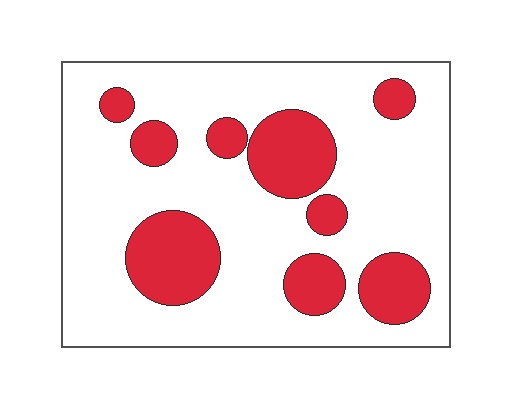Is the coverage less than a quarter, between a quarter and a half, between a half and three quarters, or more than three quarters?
Less than a quarter.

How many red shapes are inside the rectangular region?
9.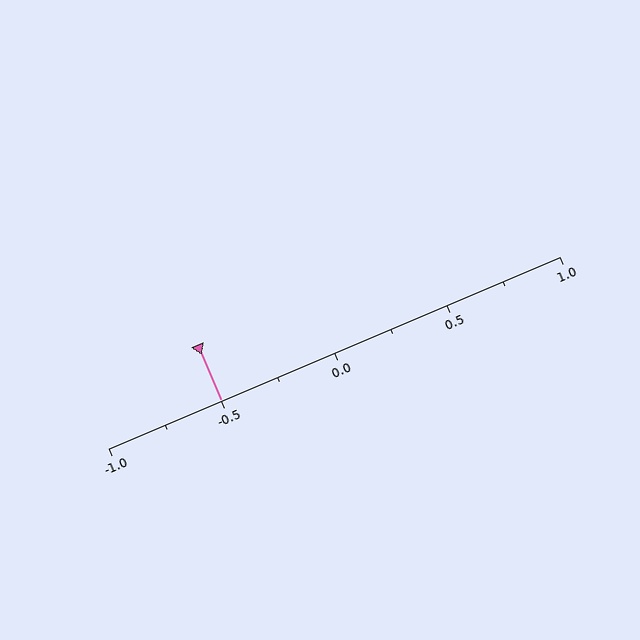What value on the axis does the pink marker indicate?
The marker indicates approximately -0.5.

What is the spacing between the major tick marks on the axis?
The major ticks are spaced 0.5 apart.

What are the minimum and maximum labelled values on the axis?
The axis runs from -1.0 to 1.0.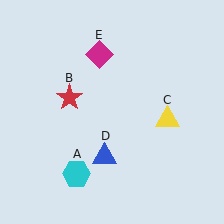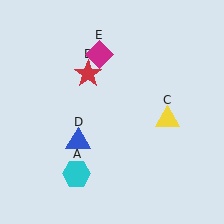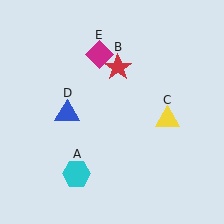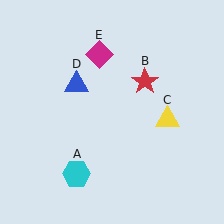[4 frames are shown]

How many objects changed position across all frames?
2 objects changed position: red star (object B), blue triangle (object D).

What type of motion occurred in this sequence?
The red star (object B), blue triangle (object D) rotated clockwise around the center of the scene.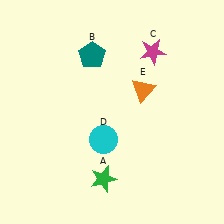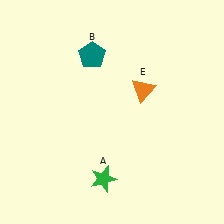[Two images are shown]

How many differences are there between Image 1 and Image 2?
There are 2 differences between the two images.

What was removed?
The magenta star (C), the cyan circle (D) were removed in Image 2.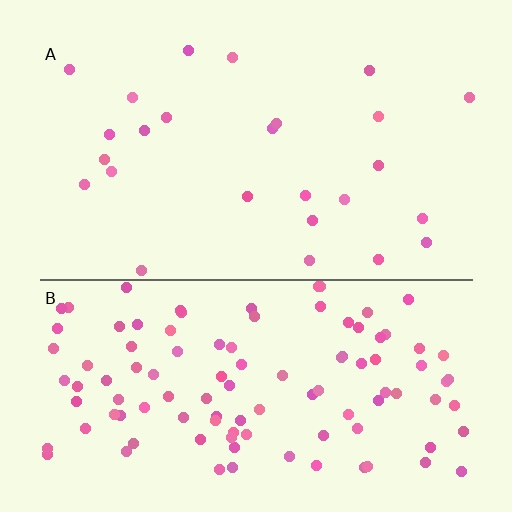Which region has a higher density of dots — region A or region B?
B (the bottom).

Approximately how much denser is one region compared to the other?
Approximately 4.3× — region B over region A.